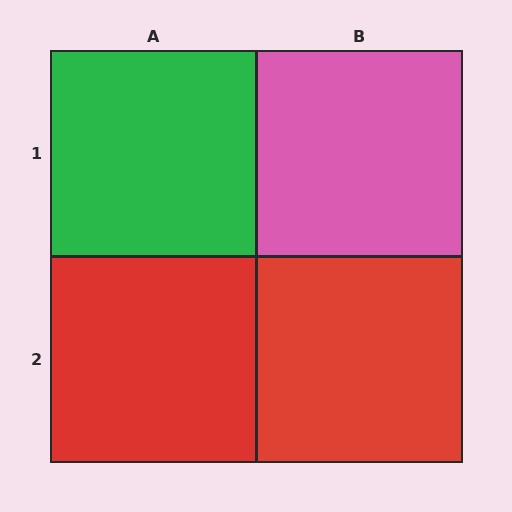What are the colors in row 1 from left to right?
Green, pink.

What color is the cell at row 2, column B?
Red.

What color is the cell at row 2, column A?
Red.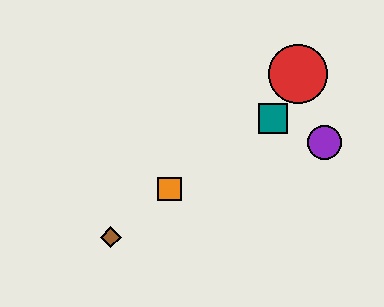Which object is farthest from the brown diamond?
The red circle is farthest from the brown diamond.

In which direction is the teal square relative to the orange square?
The teal square is to the right of the orange square.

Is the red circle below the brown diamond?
No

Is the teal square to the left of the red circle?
Yes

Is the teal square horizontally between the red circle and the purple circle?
No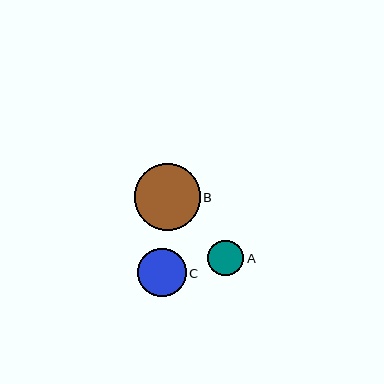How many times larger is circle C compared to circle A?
Circle C is approximately 1.4 times the size of circle A.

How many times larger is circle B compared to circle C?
Circle B is approximately 1.4 times the size of circle C.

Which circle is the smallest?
Circle A is the smallest with a size of approximately 36 pixels.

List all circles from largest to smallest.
From largest to smallest: B, C, A.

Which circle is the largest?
Circle B is the largest with a size of approximately 66 pixels.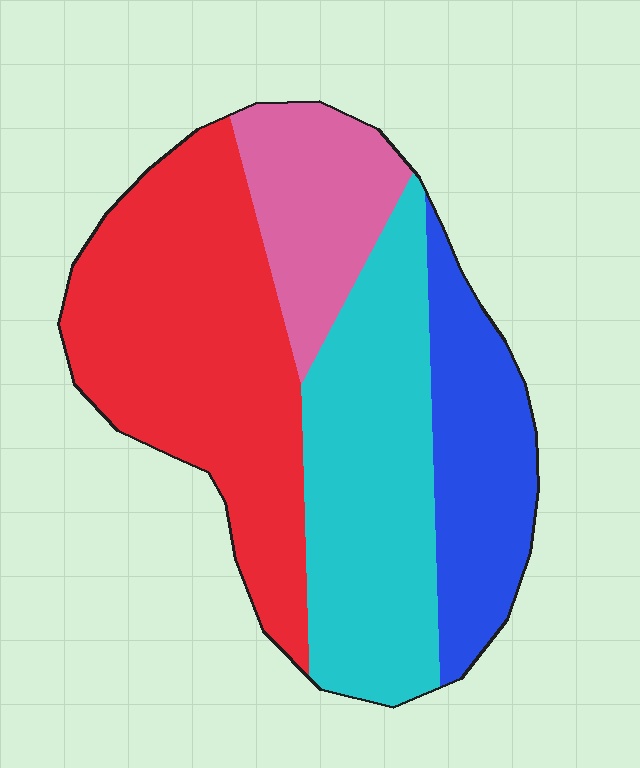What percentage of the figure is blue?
Blue takes up about one sixth (1/6) of the figure.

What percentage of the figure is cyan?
Cyan takes up about one third (1/3) of the figure.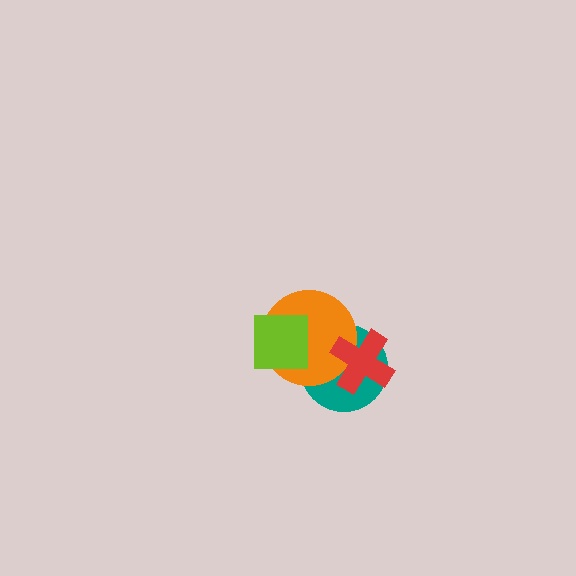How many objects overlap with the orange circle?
3 objects overlap with the orange circle.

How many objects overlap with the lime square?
1 object overlaps with the lime square.